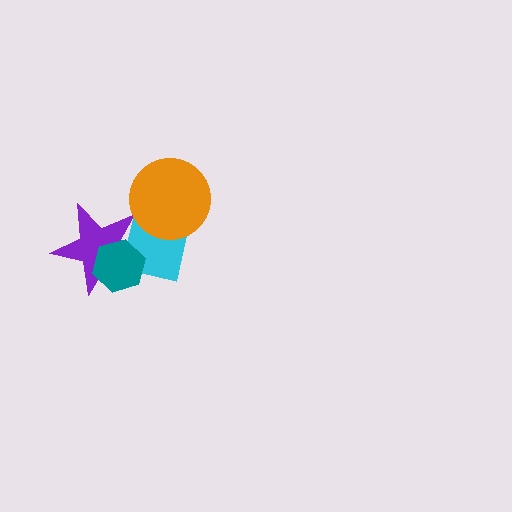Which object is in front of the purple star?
The teal hexagon is in front of the purple star.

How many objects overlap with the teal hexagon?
2 objects overlap with the teal hexagon.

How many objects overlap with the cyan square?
3 objects overlap with the cyan square.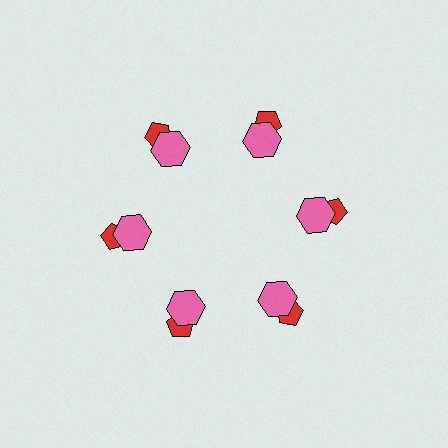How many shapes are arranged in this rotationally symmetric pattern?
There are 12 shapes, arranged in 6 groups of 2.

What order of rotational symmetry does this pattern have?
This pattern has 6-fold rotational symmetry.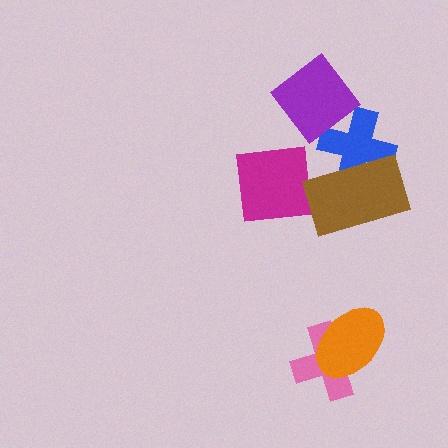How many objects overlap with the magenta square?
1 object overlaps with the magenta square.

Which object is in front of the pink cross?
The orange ellipse is in front of the pink cross.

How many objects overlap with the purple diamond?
1 object overlaps with the purple diamond.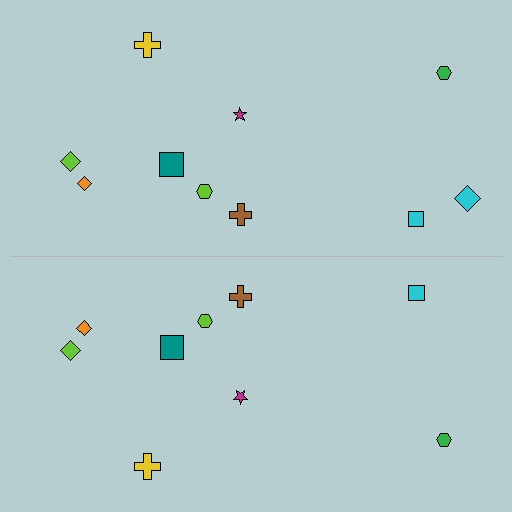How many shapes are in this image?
There are 19 shapes in this image.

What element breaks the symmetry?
A cyan diamond is missing from the bottom side.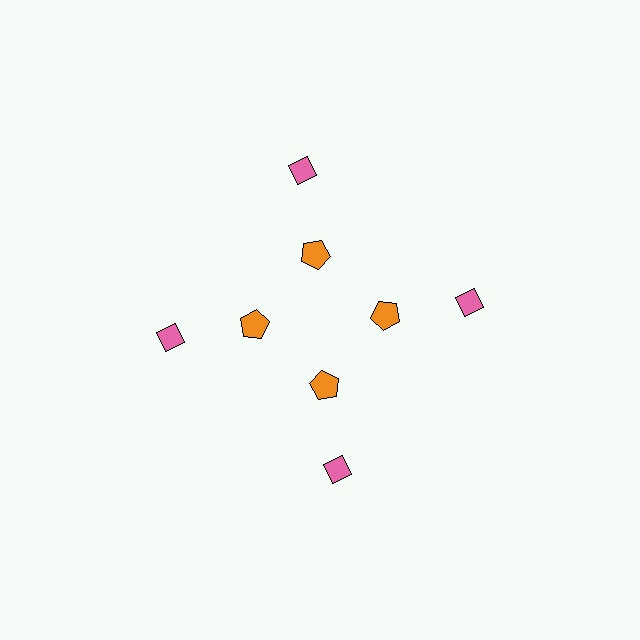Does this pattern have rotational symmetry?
Yes, this pattern has 4-fold rotational symmetry. It looks the same after rotating 90 degrees around the center.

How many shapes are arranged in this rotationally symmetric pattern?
There are 8 shapes, arranged in 4 groups of 2.